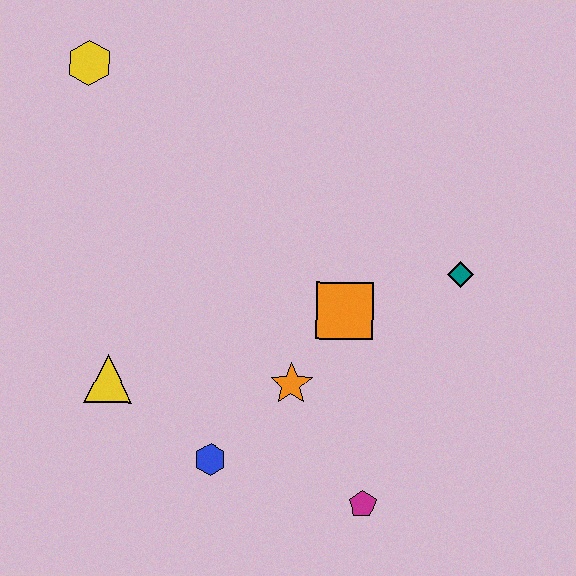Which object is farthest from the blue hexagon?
The yellow hexagon is farthest from the blue hexagon.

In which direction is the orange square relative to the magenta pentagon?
The orange square is above the magenta pentagon.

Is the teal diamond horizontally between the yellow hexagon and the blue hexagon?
No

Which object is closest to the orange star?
The orange square is closest to the orange star.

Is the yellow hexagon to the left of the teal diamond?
Yes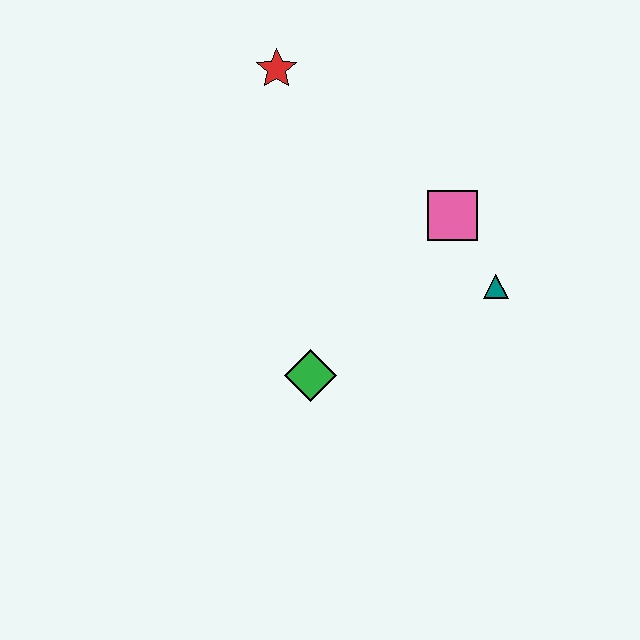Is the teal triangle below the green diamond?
No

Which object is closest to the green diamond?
The teal triangle is closest to the green diamond.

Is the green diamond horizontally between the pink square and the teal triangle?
No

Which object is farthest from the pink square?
The red star is farthest from the pink square.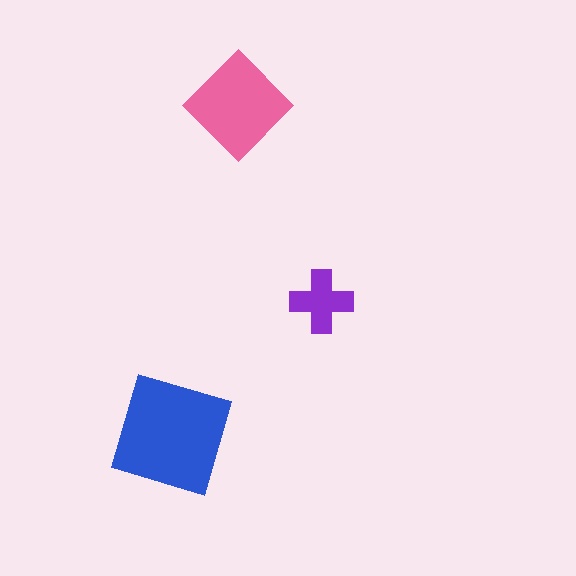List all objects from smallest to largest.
The purple cross, the pink diamond, the blue square.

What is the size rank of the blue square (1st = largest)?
1st.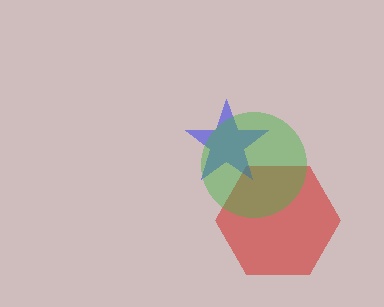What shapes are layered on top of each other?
The layered shapes are: a red hexagon, a blue star, a green circle.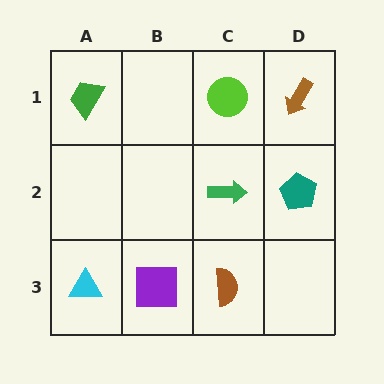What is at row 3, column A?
A cyan triangle.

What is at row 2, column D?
A teal pentagon.